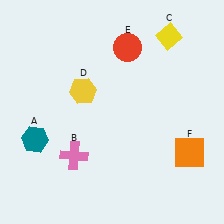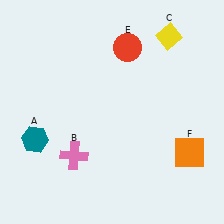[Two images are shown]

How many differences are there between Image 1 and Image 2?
There is 1 difference between the two images.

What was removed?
The yellow hexagon (D) was removed in Image 2.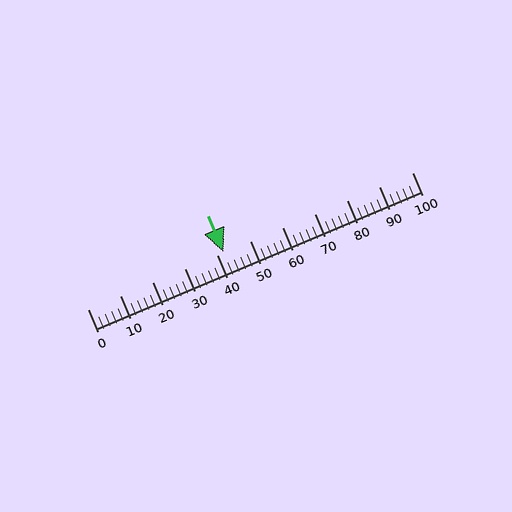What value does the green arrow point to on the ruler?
The green arrow points to approximately 42.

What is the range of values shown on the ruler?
The ruler shows values from 0 to 100.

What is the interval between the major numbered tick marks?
The major tick marks are spaced 10 units apart.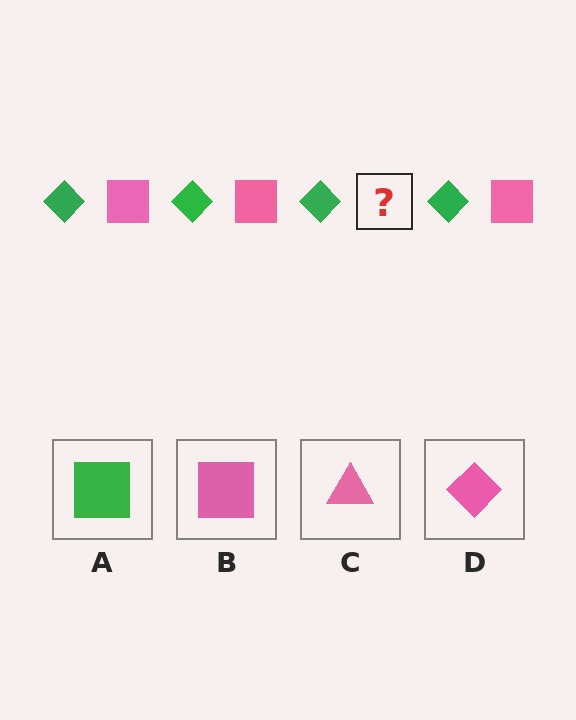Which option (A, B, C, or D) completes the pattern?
B.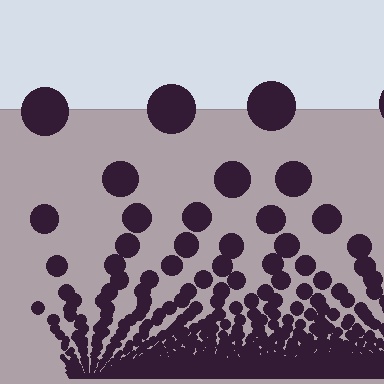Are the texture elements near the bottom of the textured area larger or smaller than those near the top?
Smaller. The gradient is inverted — elements near the bottom are smaller and denser.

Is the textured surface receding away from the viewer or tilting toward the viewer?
The surface appears to tilt toward the viewer. Texture elements get larger and sparser toward the top.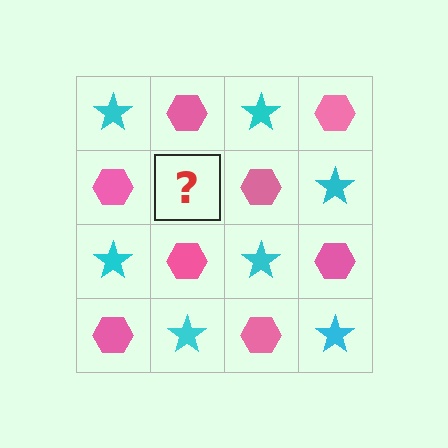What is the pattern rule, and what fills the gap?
The rule is that it alternates cyan star and pink hexagon in a checkerboard pattern. The gap should be filled with a cyan star.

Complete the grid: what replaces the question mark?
The question mark should be replaced with a cyan star.